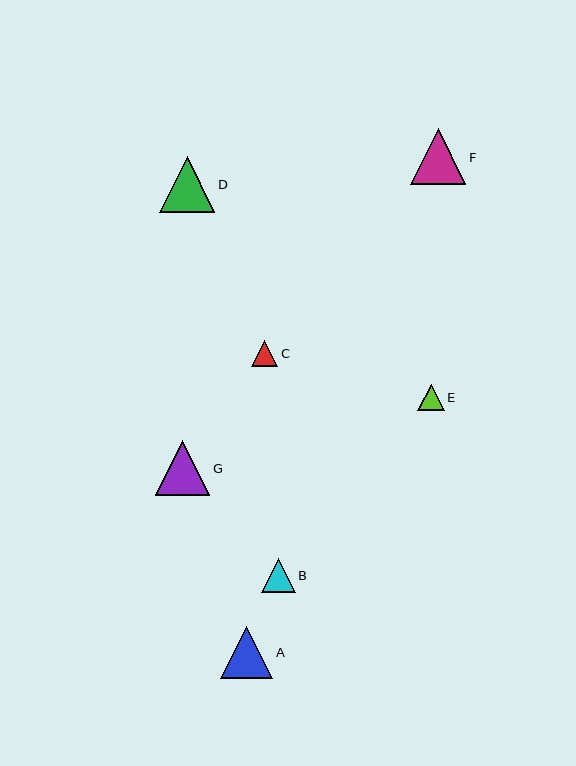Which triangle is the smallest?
Triangle C is the smallest with a size of approximately 26 pixels.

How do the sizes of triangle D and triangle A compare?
Triangle D and triangle A are approximately the same size.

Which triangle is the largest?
Triangle D is the largest with a size of approximately 55 pixels.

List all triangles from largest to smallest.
From largest to smallest: D, F, G, A, B, E, C.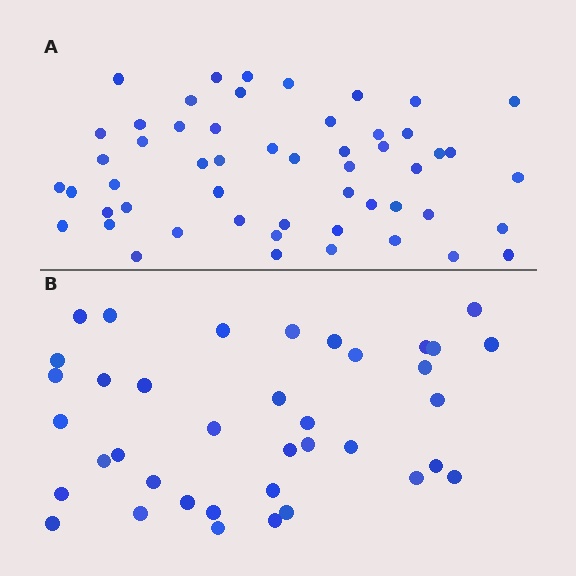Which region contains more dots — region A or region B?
Region A (the top region) has more dots.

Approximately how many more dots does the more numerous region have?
Region A has approximately 15 more dots than region B.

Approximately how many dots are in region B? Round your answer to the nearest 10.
About 40 dots. (The exact count is 38, which rounds to 40.)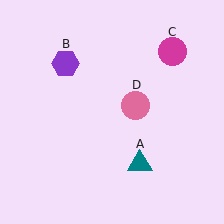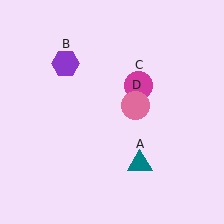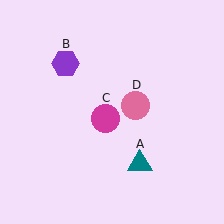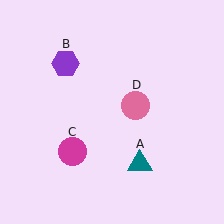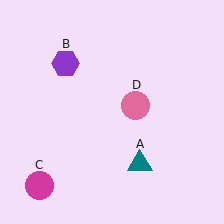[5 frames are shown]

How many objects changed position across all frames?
1 object changed position: magenta circle (object C).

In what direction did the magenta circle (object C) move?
The magenta circle (object C) moved down and to the left.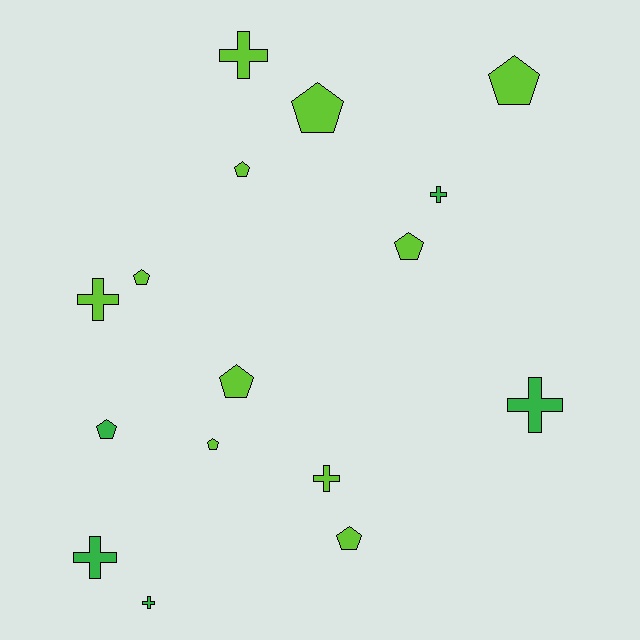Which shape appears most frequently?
Pentagon, with 9 objects.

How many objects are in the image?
There are 16 objects.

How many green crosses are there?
There are 4 green crosses.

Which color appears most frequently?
Lime, with 11 objects.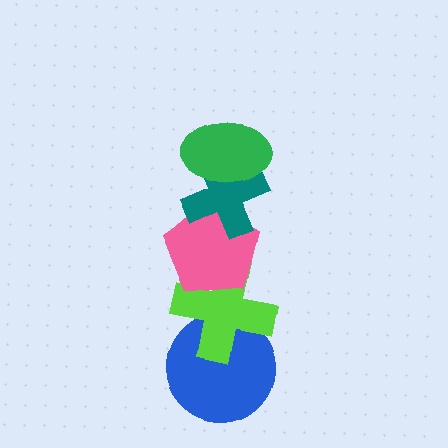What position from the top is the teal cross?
The teal cross is 2nd from the top.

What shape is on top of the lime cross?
The pink pentagon is on top of the lime cross.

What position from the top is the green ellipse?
The green ellipse is 1st from the top.